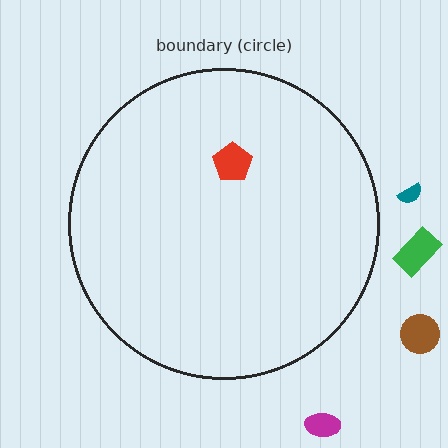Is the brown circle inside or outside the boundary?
Outside.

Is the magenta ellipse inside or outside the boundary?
Outside.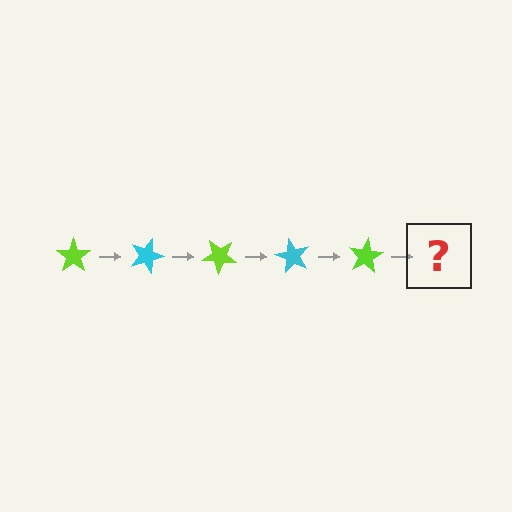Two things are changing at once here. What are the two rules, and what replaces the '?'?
The two rules are that it rotates 20 degrees each step and the color cycles through lime and cyan. The '?' should be a cyan star, rotated 100 degrees from the start.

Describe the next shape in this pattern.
It should be a cyan star, rotated 100 degrees from the start.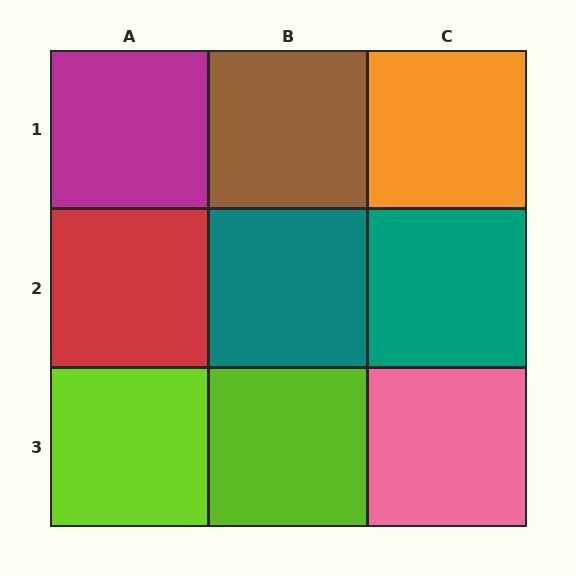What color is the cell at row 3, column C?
Pink.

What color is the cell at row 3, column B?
Lime.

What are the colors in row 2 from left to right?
Red, teal, teal.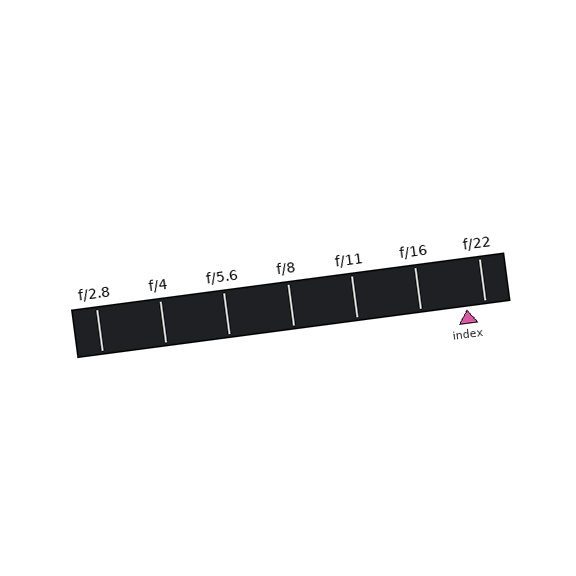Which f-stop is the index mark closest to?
The index mark is closest to f/22.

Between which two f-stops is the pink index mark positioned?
The index mark is between f/16 and f/22.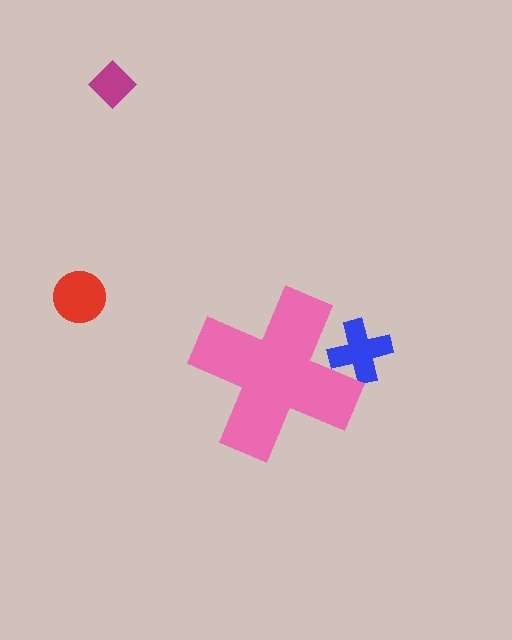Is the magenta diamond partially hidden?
No, the magenta diamond is fully visible.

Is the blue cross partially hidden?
Yes, the blue cross is partially hidden behind the pink cross.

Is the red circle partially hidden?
No, the red circle is fully visible.